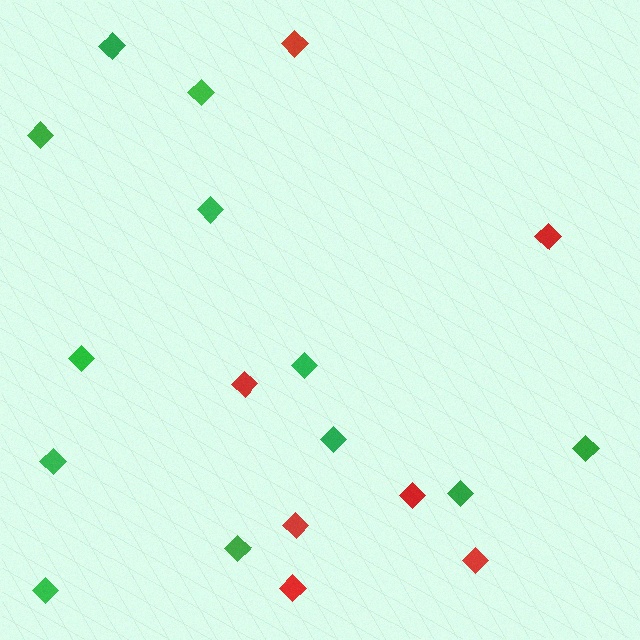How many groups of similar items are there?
There are 2 groups: one group of red diamonds (7) and one group of green diamonds (12).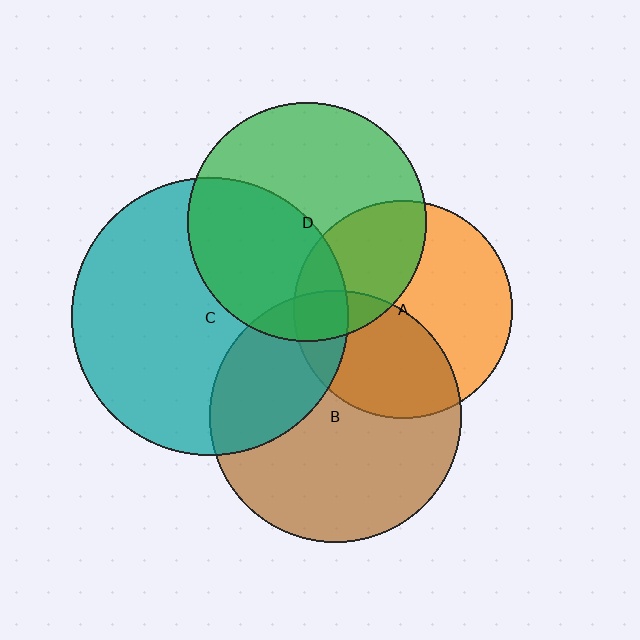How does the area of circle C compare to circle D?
Approximately 1.3 times.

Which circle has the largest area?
Circle C (teal).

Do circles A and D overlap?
Yes.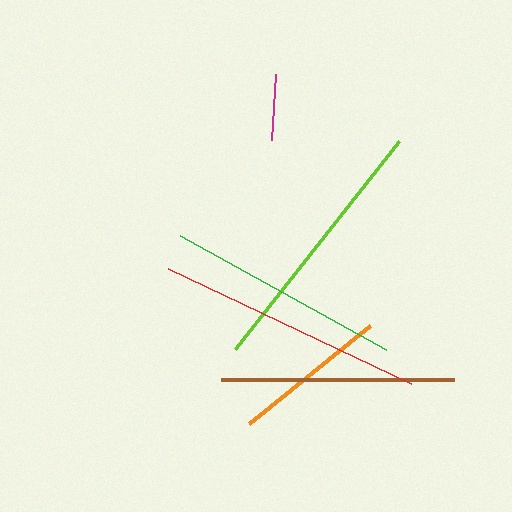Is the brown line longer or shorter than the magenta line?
The brown line is longer than the magenta line.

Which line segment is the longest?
The red line is the longest at approximately 268 pixels.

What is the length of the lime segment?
The lime segment is approximately 265 pixels long.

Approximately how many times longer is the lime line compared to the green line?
The lime line is approximately 1.1 times the length of the green line.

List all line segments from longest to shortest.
From longest to shortest: red, lime, green, brown, orange, magenta.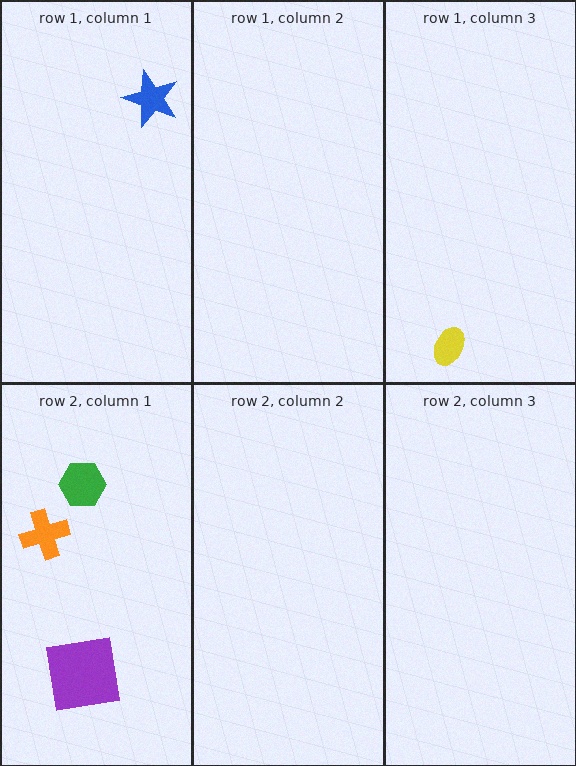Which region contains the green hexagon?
The row 2, column 1 region.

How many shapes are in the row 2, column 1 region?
3.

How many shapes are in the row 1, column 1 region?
1.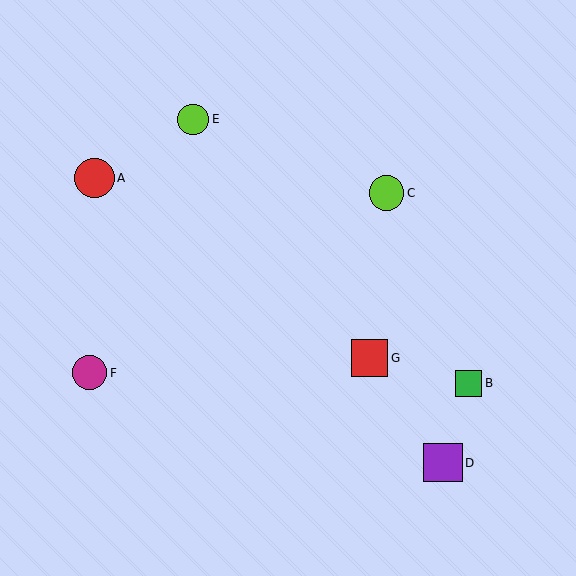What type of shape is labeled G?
Shape G is a red square.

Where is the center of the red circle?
The center of the red circle is at (94, 178).